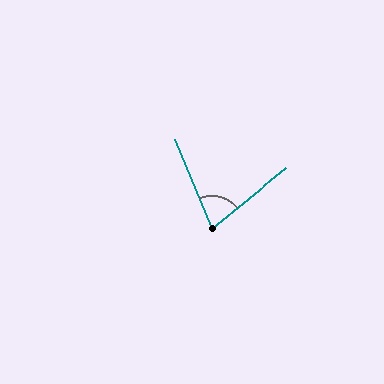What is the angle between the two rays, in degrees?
Approximately 73 degrees.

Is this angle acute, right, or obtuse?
It is acute.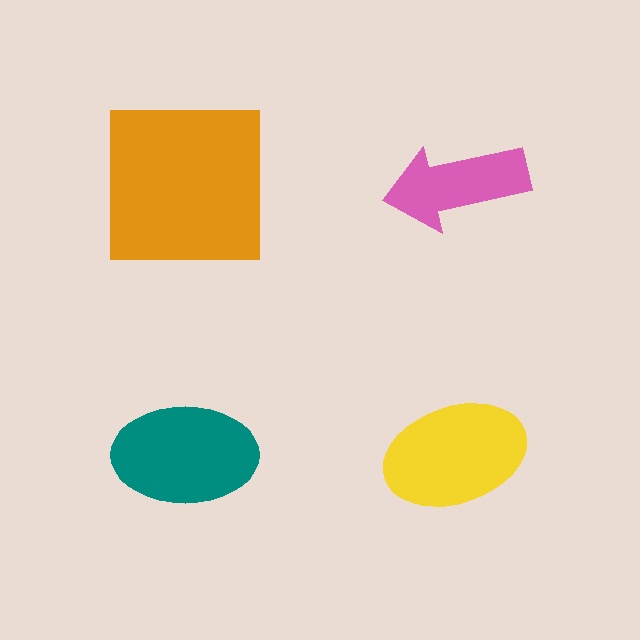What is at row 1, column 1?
An orange square.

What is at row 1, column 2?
A pink arrow.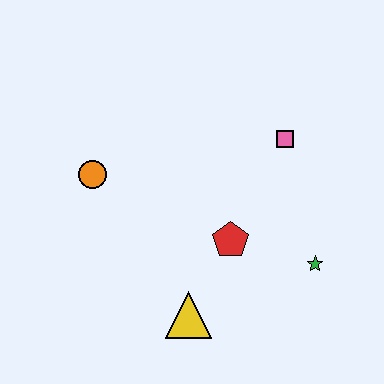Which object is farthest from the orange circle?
The green star is farthest from the orange circle.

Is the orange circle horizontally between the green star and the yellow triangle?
No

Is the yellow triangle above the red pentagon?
No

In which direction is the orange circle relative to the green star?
The orange circle is to the left of the green star.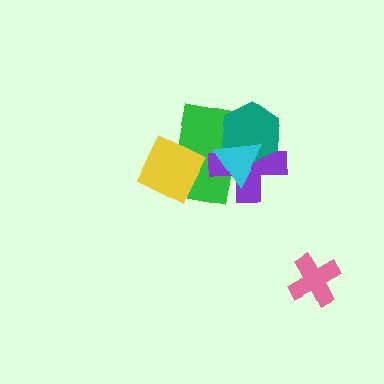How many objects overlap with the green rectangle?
4 objects overlap with the green rectangle.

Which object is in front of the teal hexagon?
The cyan triangle is in front of the teal hexagon.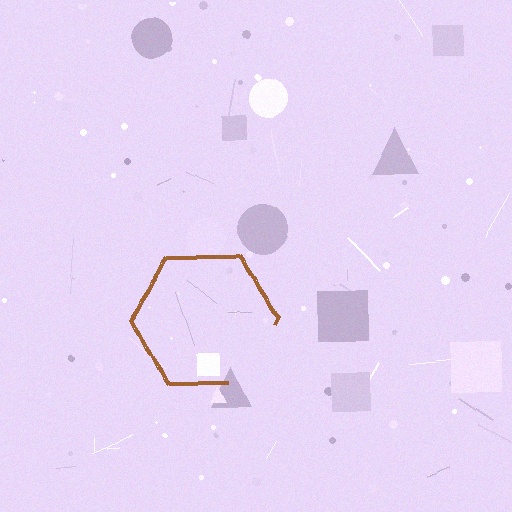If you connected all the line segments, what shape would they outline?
They would outline a hexagon.